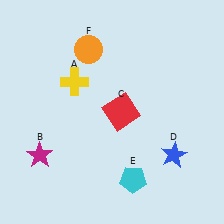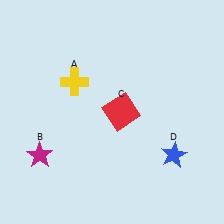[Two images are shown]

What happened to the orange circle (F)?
The orange circle (F) was removed in Image 2. It was in the top-left area of Image 1.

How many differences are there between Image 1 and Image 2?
There are 2 differences between the two images.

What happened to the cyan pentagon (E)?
The cyan pentagon (E) was removed in Image 2. It was in the bottom-right area of Image 1.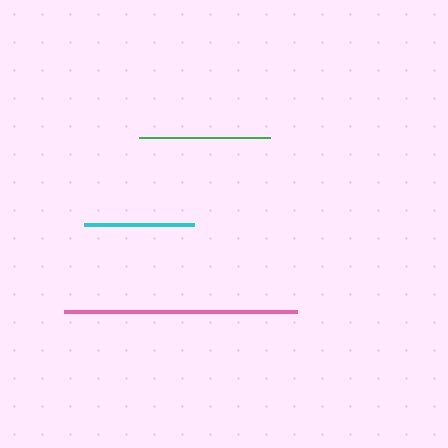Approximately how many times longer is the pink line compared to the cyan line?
The pink line is approximately 2.1 times the length of the cyan line.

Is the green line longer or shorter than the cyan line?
The green line is longer than the cyan line.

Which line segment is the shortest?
The cyan line is the shortest at approximately 110 pixels.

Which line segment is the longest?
The pink line is the longest at approximately 233 pixels.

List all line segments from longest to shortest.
From longest to shortest: pink, green, cyan.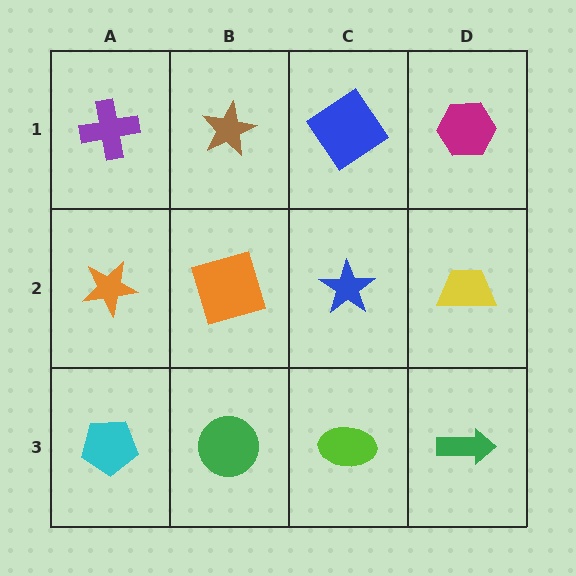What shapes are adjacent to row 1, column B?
An orange square (row 2, column B), a purple cross (row 1, column A), a blue diamond (row 1, column C).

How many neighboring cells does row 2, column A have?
3.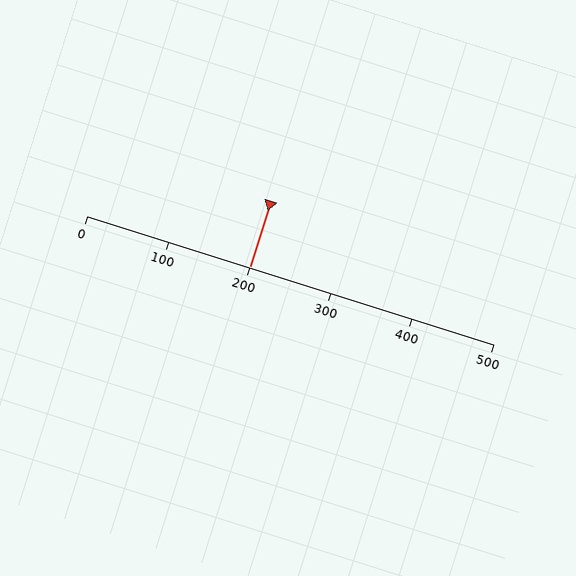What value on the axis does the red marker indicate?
The marker indicates approximately 200.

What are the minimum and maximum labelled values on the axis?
The axis runs from 0 to 500.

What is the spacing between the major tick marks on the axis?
The major ticks are spaced 100 apart.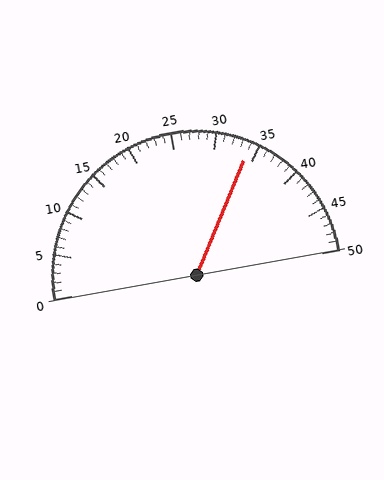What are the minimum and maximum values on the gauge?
The gauge ranges from 0 to 50.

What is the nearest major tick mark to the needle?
The nearest major tick mark is 35.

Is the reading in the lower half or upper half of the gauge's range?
The reading is in the upper half of the range (0 to 50).